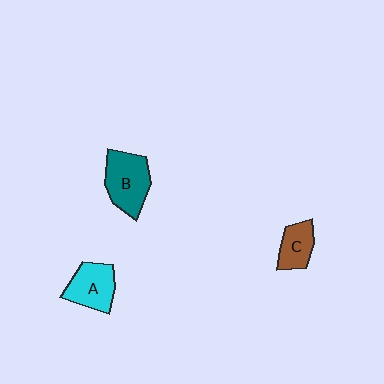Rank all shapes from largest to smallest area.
From largest to smallest: B (teal), A (cyan), C (brown).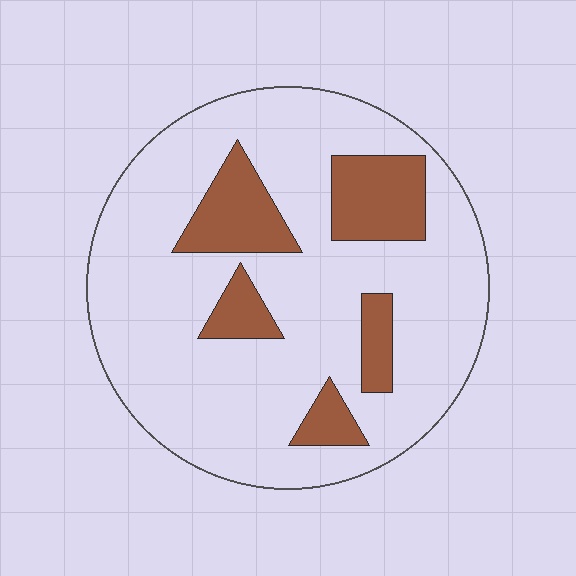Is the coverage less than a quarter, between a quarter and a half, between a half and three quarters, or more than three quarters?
Less than a quarter.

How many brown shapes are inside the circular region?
5.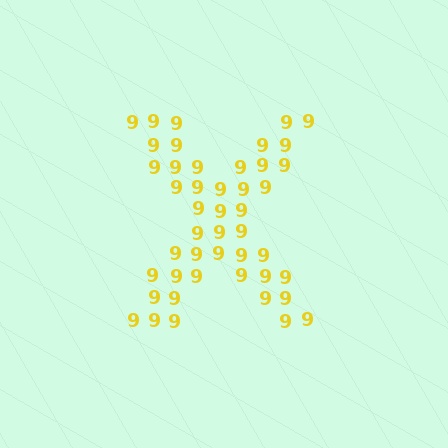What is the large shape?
The large shape is the letter X.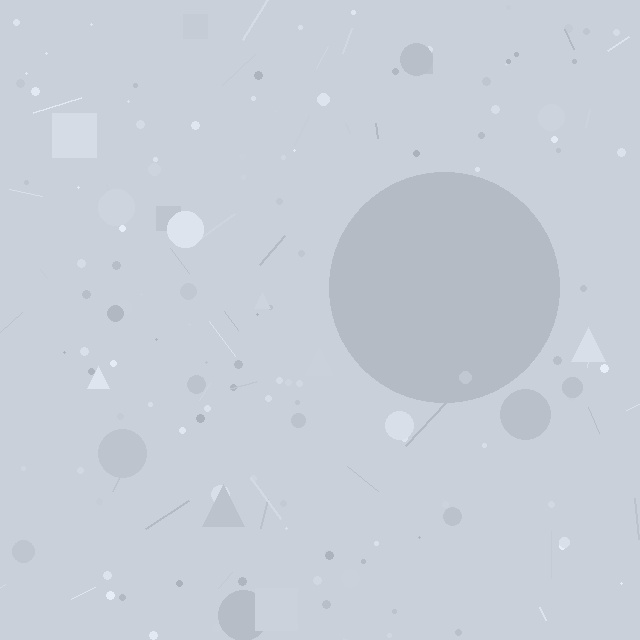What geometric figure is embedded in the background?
A circle is embedded in the background.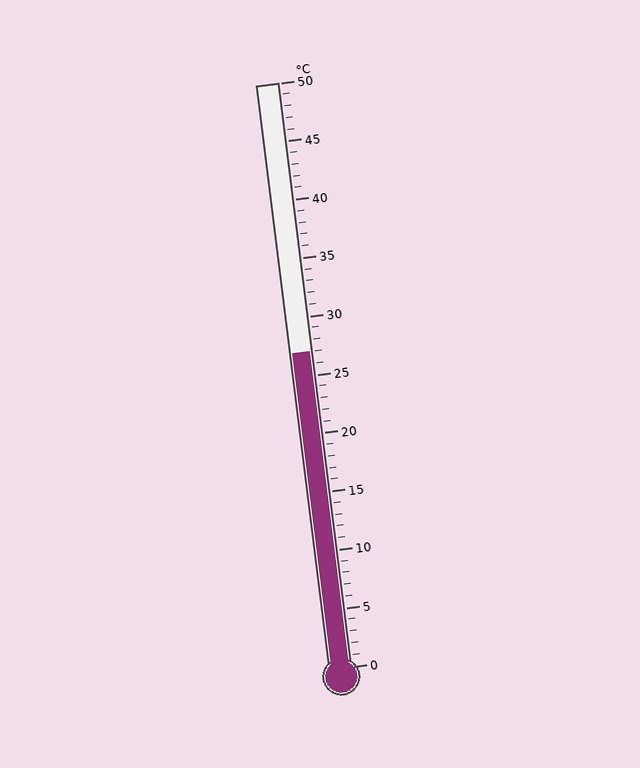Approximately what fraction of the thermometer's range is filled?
The thermometer is filled to approximately 55% of its range.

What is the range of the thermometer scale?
The thermometer scale ranges from 0°C to 50°C.